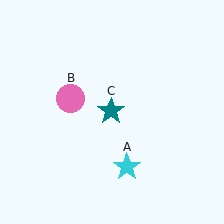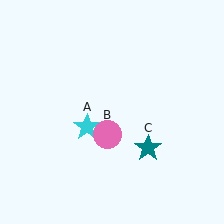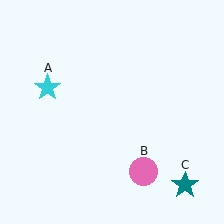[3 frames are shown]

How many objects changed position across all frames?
3 objects changed position: cyan star (object A), pink circle (object B), teal star (object C).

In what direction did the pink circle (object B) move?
The pink circle (object B) moved down and to the right.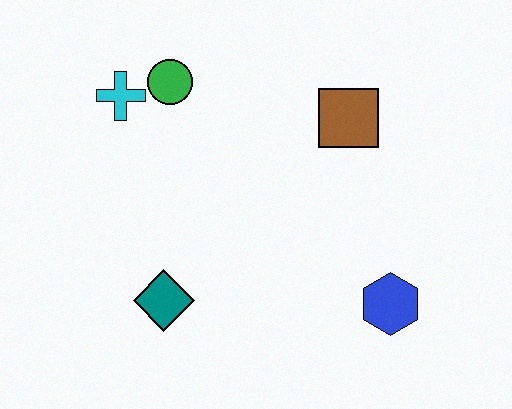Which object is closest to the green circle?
The cyan cross is closest to the green circle.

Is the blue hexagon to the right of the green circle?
Yes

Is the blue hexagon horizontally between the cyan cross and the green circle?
No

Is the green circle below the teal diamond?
No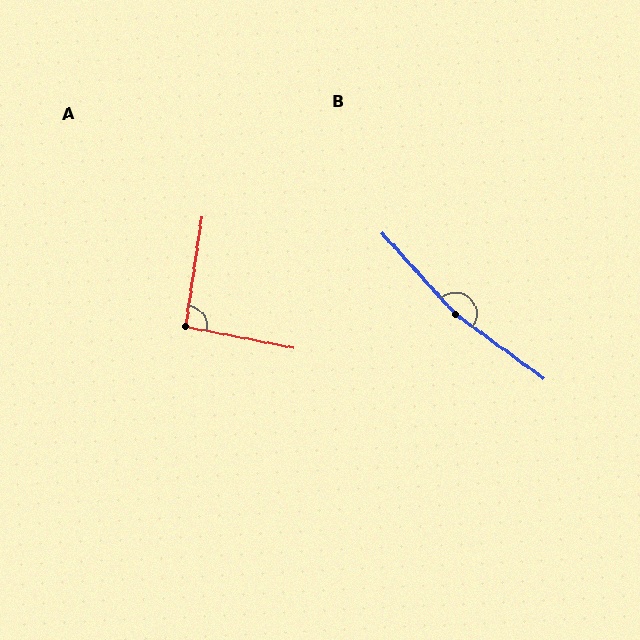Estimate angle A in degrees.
Approximately 93 degrees.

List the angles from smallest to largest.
A (93°), B (168°).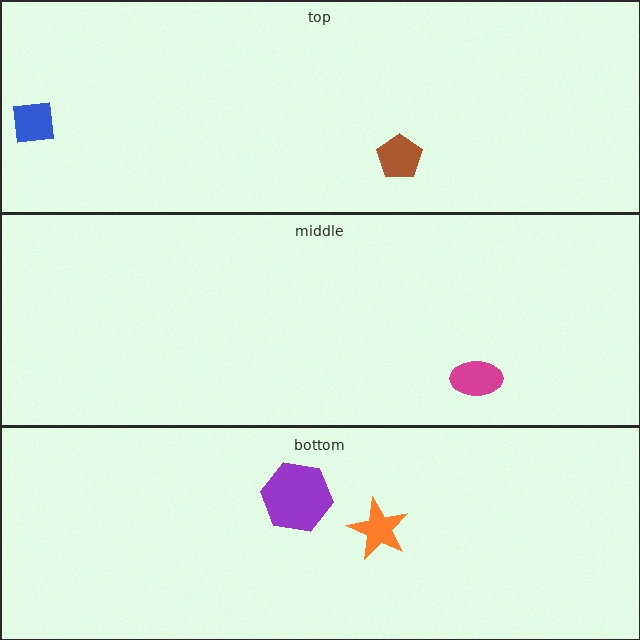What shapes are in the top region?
The blue square, the brown pentagon.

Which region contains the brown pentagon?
The top region.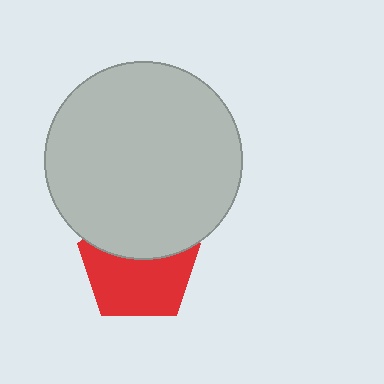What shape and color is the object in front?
The object in front is a light gray circle.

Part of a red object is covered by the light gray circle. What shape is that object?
It is a pentagon.